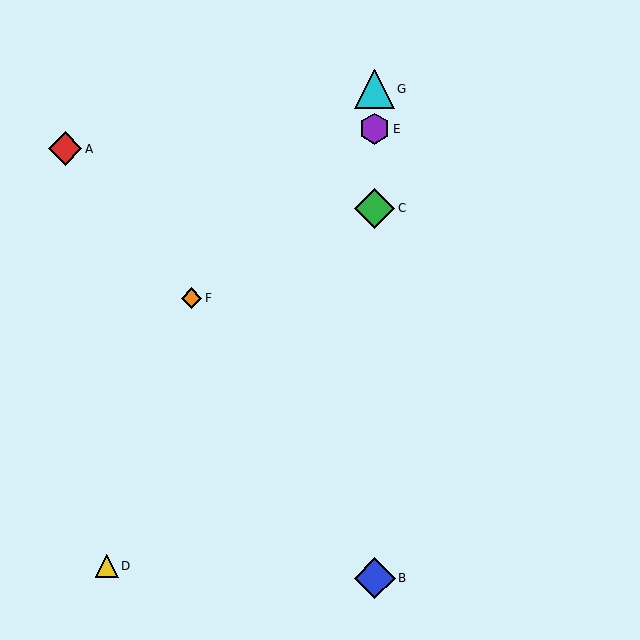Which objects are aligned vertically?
Objects B, C, E, G are aligned vertically.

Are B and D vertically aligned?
No, B is at x≈375 and D is at x≈107.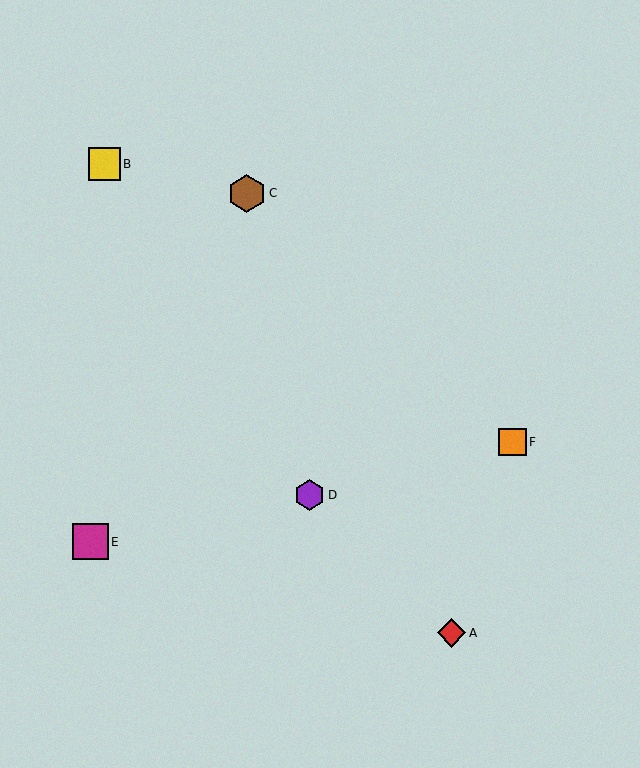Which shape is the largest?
The brown hexagon (labeled C) is the largest.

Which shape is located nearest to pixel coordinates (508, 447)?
The orange square (labeled F) at (512, 442) is nearest to that location.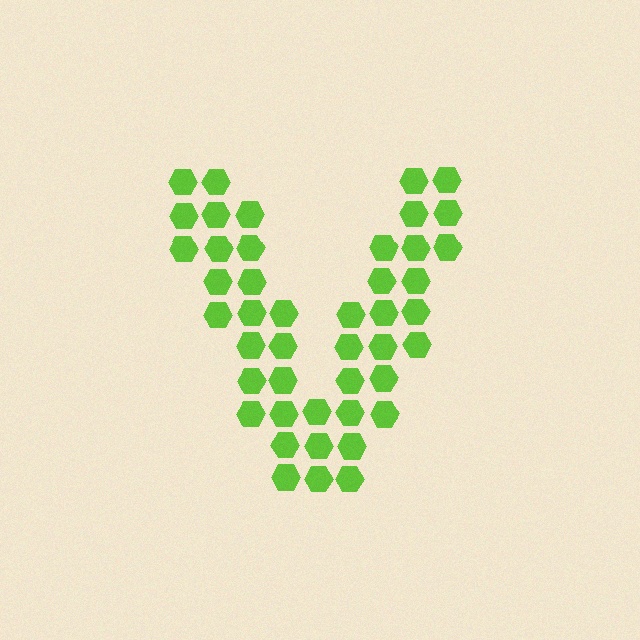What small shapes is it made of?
It is made of small hexagons.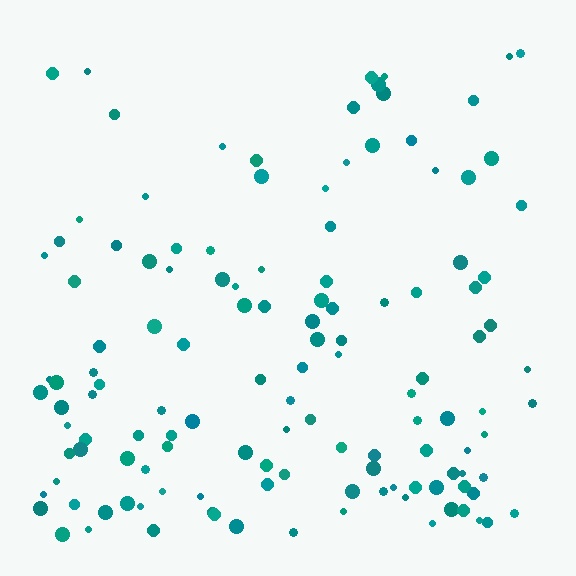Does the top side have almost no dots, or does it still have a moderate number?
Still a moderate number, just noticeably fewer than the bottom.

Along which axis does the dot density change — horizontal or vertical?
Vertical.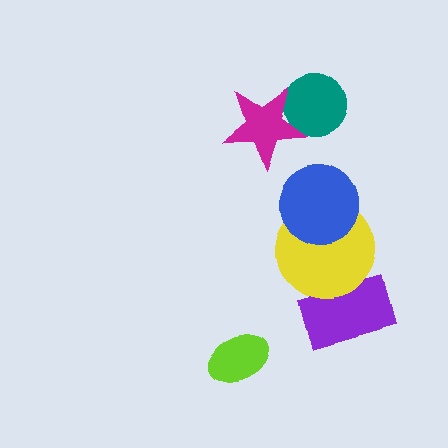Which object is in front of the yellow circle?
The blue circle is in front of the yellow circle.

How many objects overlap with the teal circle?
1 object overlaps with the teal circle.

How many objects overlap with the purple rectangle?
1 object overlaps with the purple rectangle.